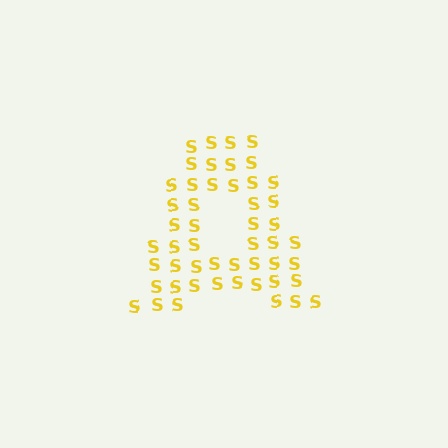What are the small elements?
The small elements are letter S's.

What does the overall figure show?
The overall figure shows the letter A.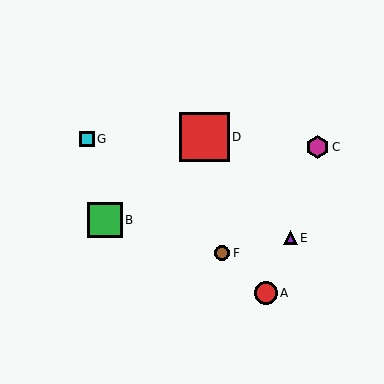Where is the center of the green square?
The center of the green square is at (105, 220).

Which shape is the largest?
The red square (labeled D) is the largest.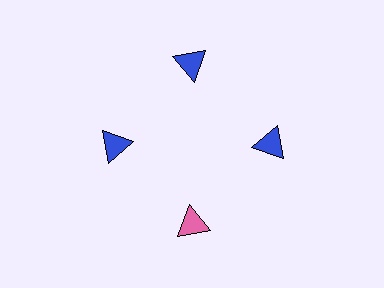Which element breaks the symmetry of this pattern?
The pink triangle at roughly the 6 o'clock position breaks the symmetry. All other shapes are blue triangles.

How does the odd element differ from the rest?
It has a different color: pink instead of blue.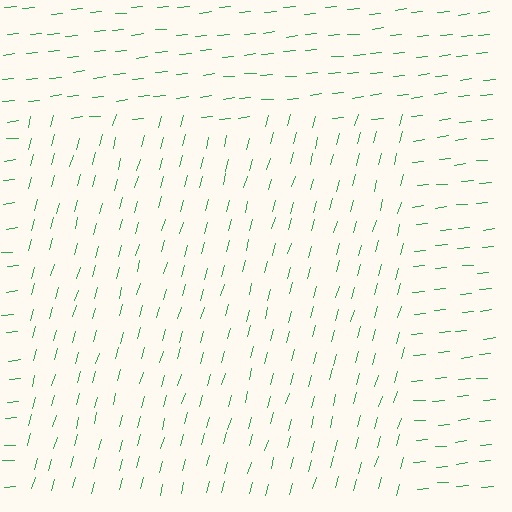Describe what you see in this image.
The image is filled with small green line segments. A rectangle region in the image has lines oriented differently from the surrounding lines, creating a visible texture boundary.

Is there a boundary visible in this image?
Yes, there is a texture boundary formed by a change in line orientation.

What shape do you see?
I see a rectangle.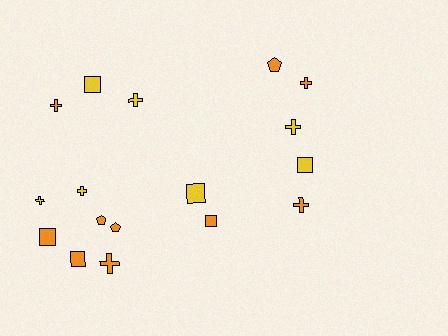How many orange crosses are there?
There are 4 orange crosses.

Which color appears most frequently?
Orange, with 10 objects.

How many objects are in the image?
There are 17 objects.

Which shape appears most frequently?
Cross, with 8 objects.